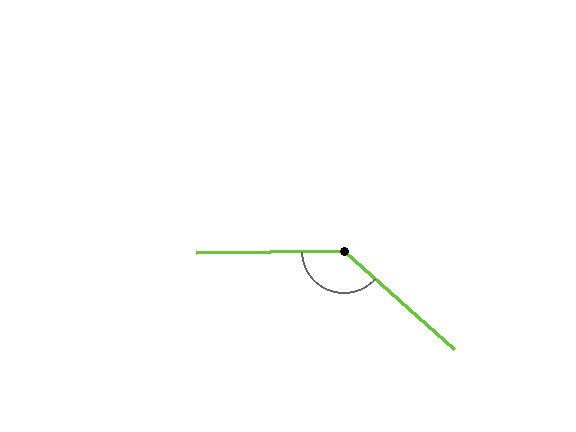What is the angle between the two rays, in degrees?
Approximately 137 degrees.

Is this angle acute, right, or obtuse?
It is obtuse.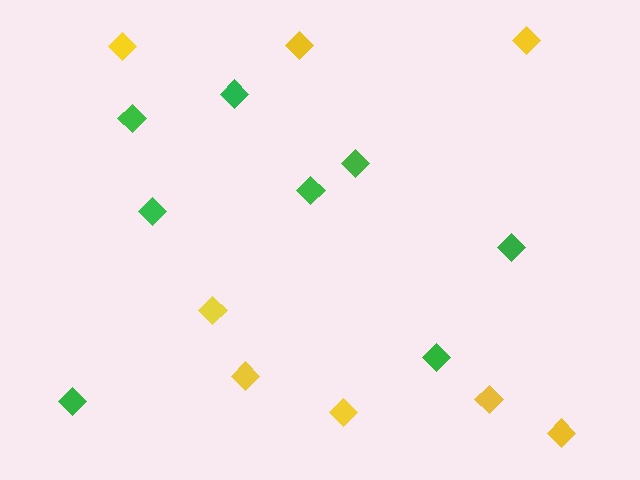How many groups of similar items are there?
There are 2 groups: one group of yellow diamonds (8) and one group of green diamonds (8).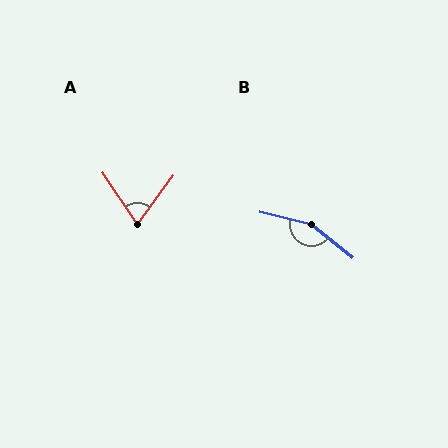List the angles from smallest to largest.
A (70°), B (155°).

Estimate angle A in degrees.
Approximately 70 degrees.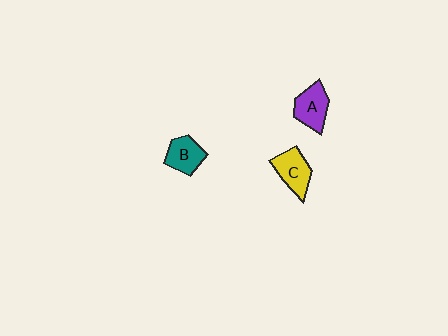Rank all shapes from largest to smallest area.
From largest to smallest: A (purple), C (yellow), B (teal).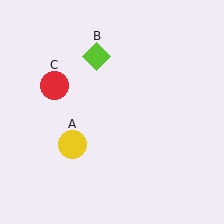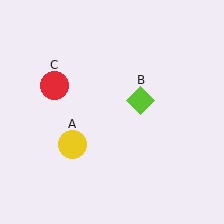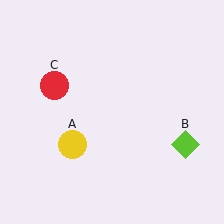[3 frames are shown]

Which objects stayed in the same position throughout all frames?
Yellow circle (object A) and red circle (object C) remained stationary.